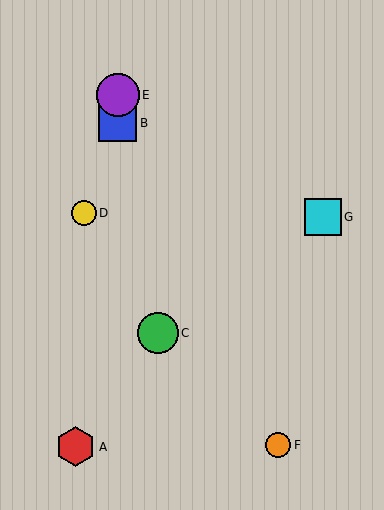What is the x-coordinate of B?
Object B is at x≈118.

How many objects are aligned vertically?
2 objects (B, E) are aligned vertically.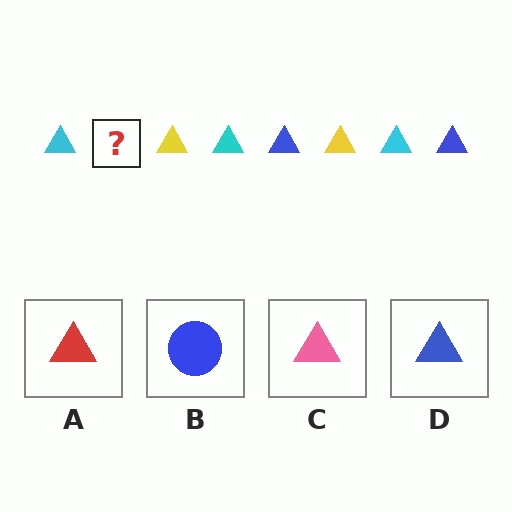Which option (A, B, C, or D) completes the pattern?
D.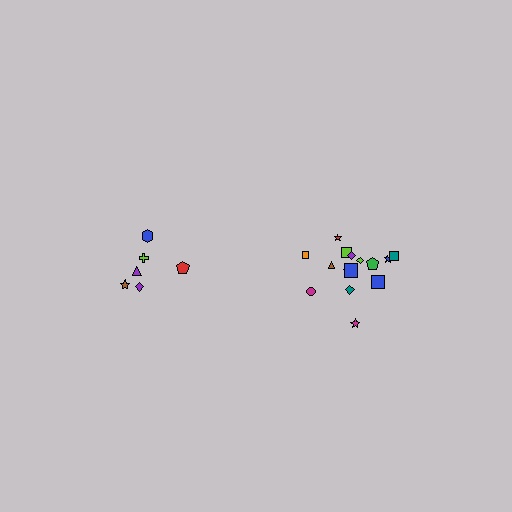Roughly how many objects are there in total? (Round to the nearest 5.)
Roughly 20 objects in total.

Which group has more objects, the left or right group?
The right group.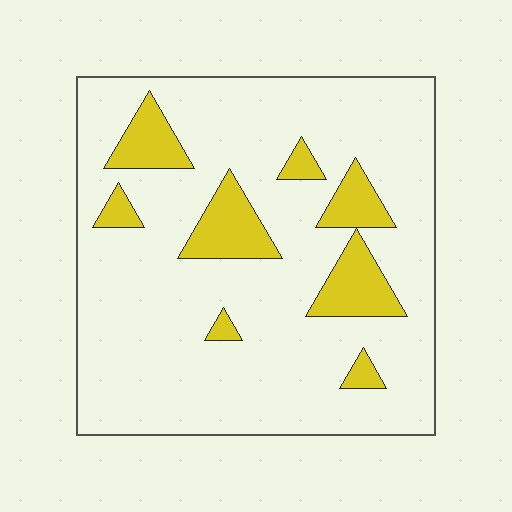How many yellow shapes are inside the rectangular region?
8.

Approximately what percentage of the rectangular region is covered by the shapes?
Approximately 15%.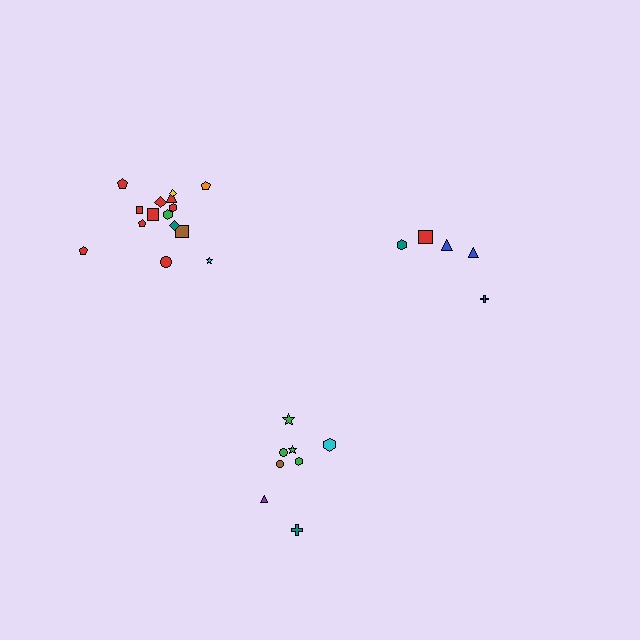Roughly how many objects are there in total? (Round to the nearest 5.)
Roughly 30 objects in total.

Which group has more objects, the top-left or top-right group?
The top-left group.